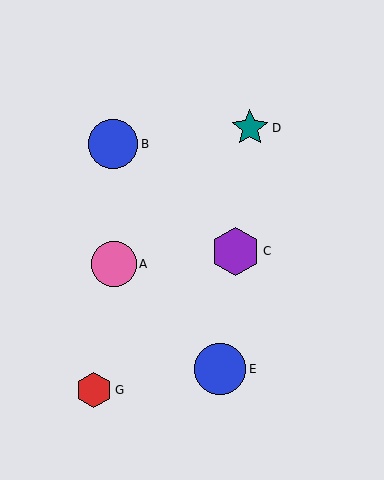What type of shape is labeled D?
Shape D is a teal star.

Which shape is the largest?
The blue circle (labeled E) is the largest.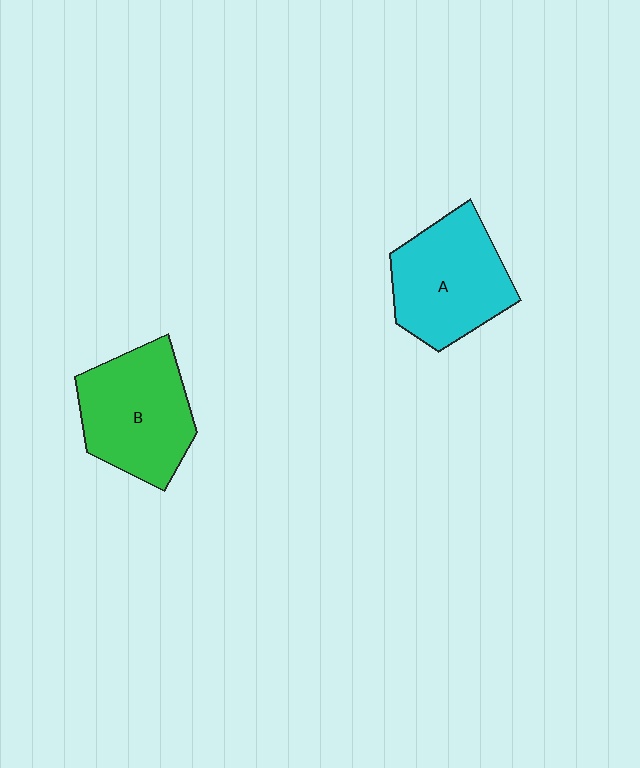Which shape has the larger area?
Shape B (green).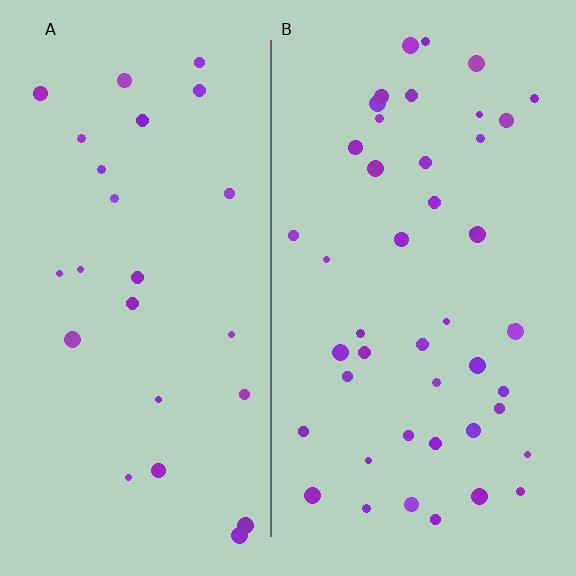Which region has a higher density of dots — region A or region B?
B (the right).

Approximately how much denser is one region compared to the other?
Approximately 1.8× — region B over region A.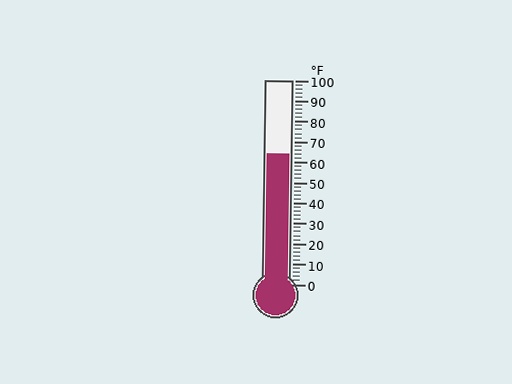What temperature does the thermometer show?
The thermometer shows approximately 64°F.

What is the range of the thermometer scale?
The thermometer scale ranges from 0°F to 100°F.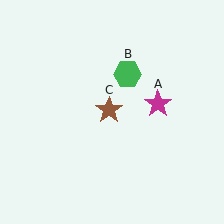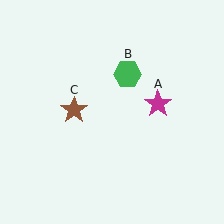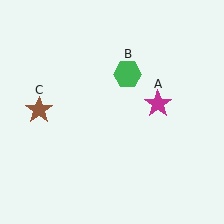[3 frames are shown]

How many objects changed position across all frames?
1 object changed position: brown star (object C).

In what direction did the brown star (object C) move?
The brown star (object C) moved left.